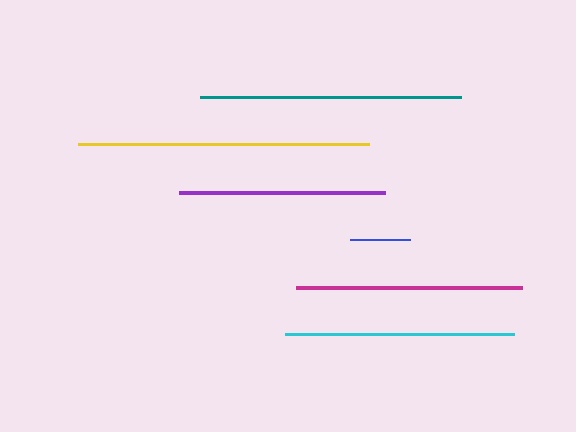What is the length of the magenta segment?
The magenta segment is approximately 226 pixels long.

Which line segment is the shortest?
The blue line is the shortest at approximately 60 pixels.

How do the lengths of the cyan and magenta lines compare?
The cyan and magenta lines are approximately the same length.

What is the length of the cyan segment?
The cyan segment is approximately 229 pixels long.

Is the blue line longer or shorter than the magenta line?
The magenta line is longer than the blue line.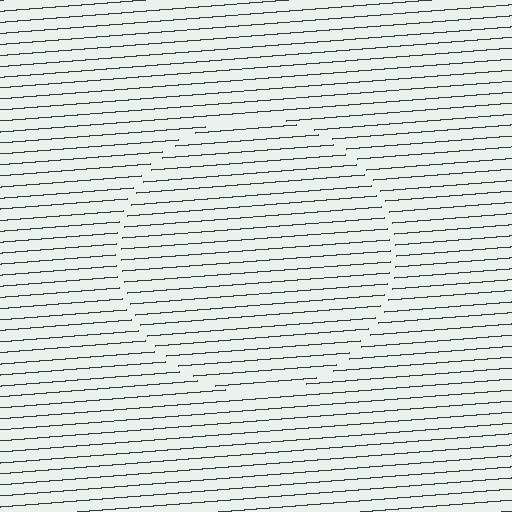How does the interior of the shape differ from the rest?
The interior of the shape contains the same grating, shifted by half a period — the contour is defined by the phase discontinuity where line-ends from the inner and outer gratings abut.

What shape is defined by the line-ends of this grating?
An illusory circle. The interior of the shape contains the same grating, shifted by half a period — the contour is defined by the phase discontinuity where line-ends from the inner and outer gratings abut.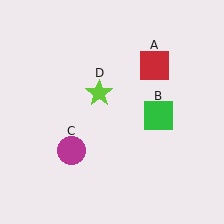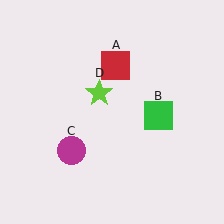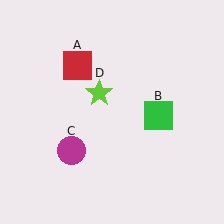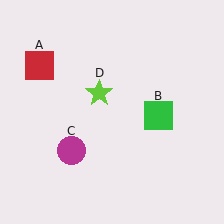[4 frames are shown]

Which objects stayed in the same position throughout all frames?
Green square (object B) and magenta circle (object C) and lime star (object D) remained stationary.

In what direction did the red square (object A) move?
The red square (object A) moved left.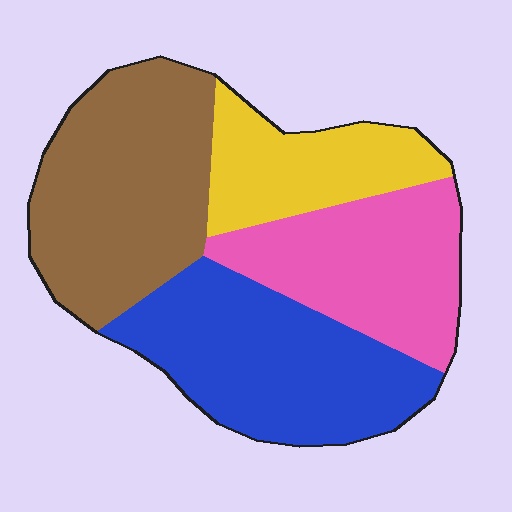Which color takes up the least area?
Yellow, at roughly 15%.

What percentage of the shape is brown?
Brown takes up between a sixth and a third of the shape.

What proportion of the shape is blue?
Blue takes up about one third (1/3) of the shape.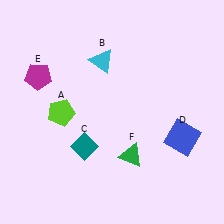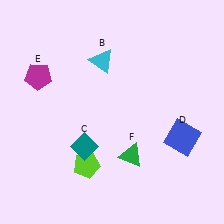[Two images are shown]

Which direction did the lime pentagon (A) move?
The lime pentagon (A) moved down.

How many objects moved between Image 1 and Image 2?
1 object moved between the two images.